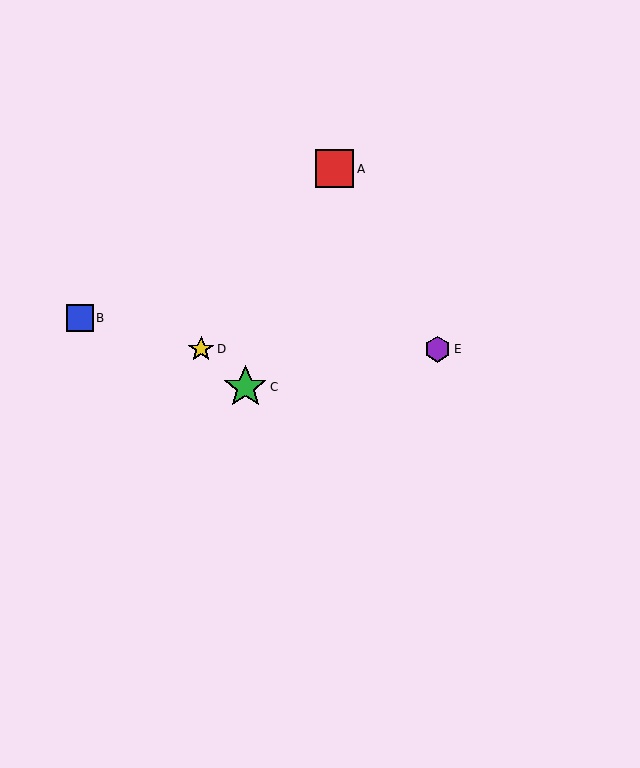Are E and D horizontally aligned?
Yes, both are at y≈349.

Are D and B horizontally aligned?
No, D is at y≈349 and B is at y≈318.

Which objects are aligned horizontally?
Objects D, E are aligned horizontally.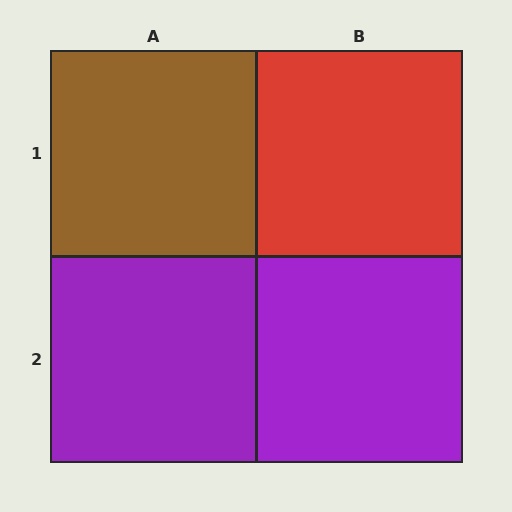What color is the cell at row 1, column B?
Red.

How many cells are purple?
2 cells are purple.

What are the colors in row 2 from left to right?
Purple, purple.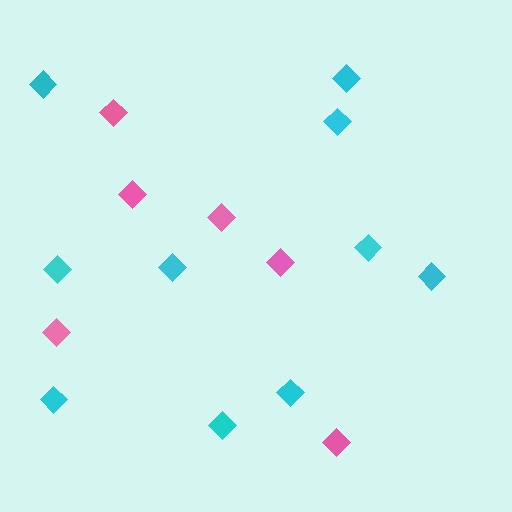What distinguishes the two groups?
There are 2 groups: one group of pink diamonds (6) and one group of cyan diamonds (10).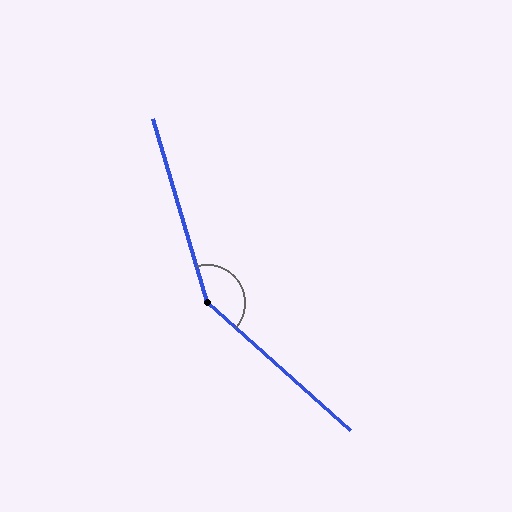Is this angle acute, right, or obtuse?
It is obtuse.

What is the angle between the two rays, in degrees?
Approximately 148 degrees.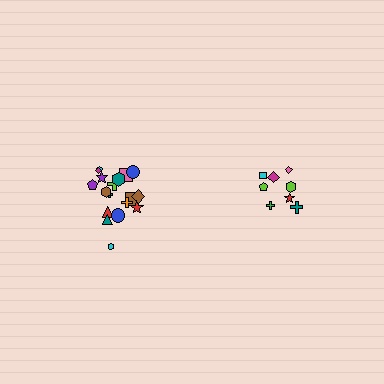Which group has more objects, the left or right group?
The left group.